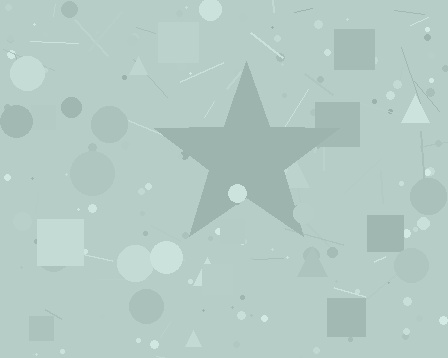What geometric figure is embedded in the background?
A star is embedded in the background.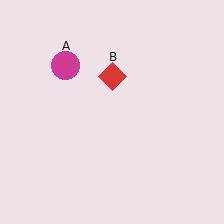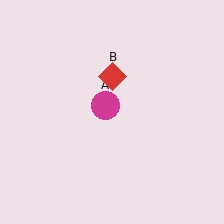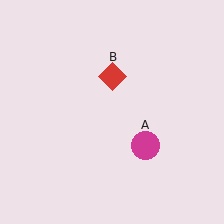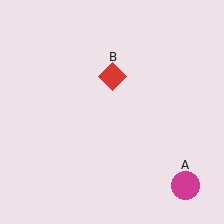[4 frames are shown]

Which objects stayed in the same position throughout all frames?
Red diamond (object B) remained stationary.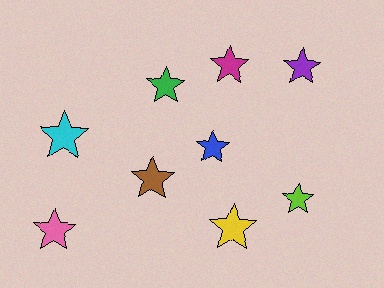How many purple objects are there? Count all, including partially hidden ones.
There is 1 purple object.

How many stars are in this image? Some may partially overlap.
There are 9 stars.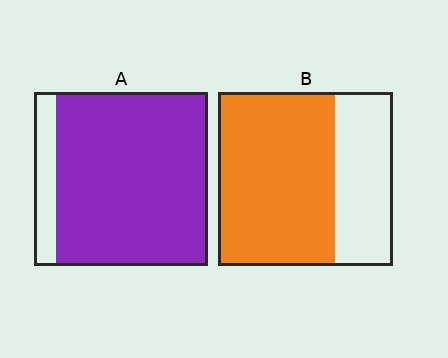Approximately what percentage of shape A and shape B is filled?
A is approximately 85% and B is approximately 65%.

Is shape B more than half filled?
Yes.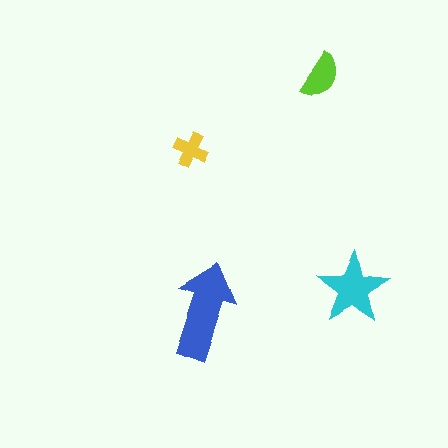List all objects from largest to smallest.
The blue arrow, the cyan star, the lime semicircle, the yellow cross.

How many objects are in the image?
There are 4 objects in the image.